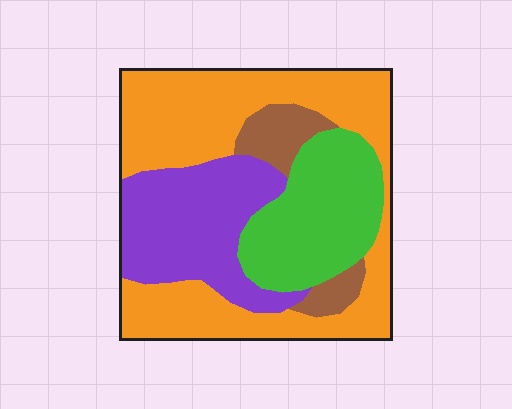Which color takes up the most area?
Orange, at roughly 45%.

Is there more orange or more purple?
Orange.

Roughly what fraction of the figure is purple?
Purple takes up between a sixth and a third of the figure.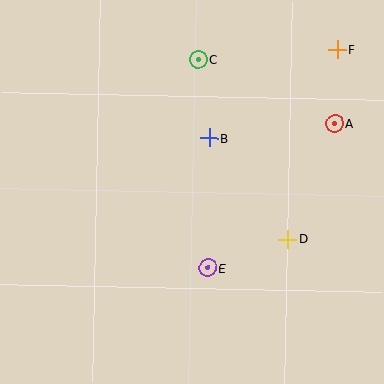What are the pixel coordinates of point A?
Point A is at (335, 124).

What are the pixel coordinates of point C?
Point C is at (198, 60).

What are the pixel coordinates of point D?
Point D is at (288, 239).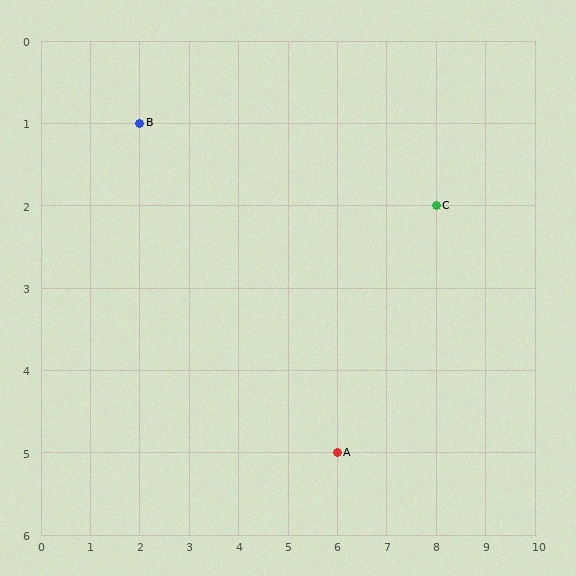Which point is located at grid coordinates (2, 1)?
Point B is at (2, 1).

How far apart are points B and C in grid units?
Points B and C are 6 columns and 1 row apart (about 6.1 grid units diagonally).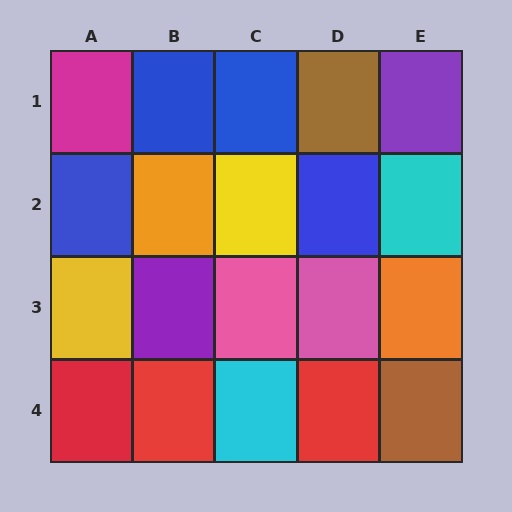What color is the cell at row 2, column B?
Orange.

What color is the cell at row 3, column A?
Yellow.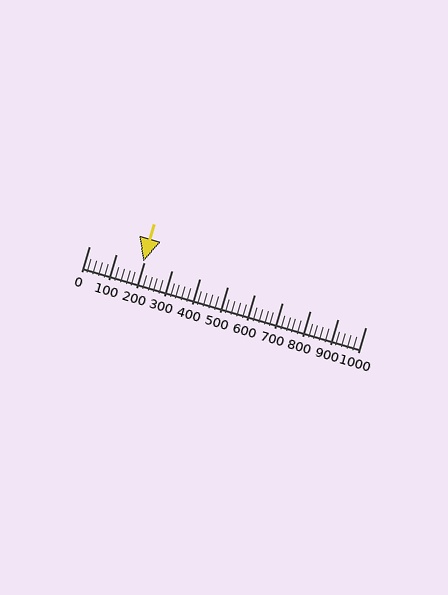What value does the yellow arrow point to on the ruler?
The yellow arrow points to approximately 196.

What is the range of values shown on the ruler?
The ruler shows values from 0 to 1000.